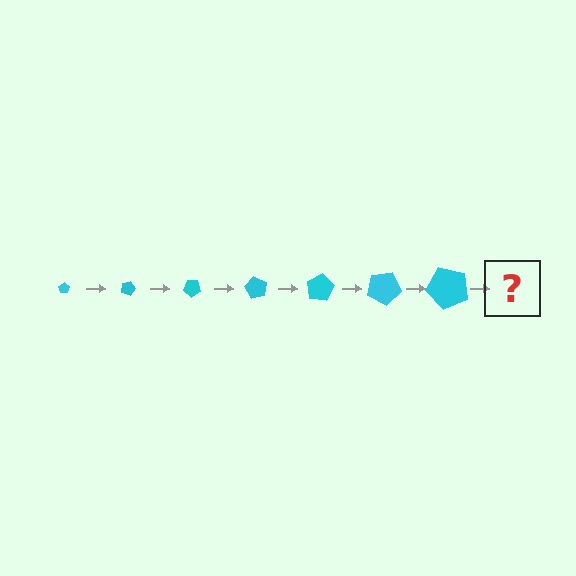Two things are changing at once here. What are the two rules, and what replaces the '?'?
The two rules are that the pentagon grows larger each step and it rotates 20 degrees each step. The '?' should be a pentagon, larger than the previous one and rotated 140 degrees from the start.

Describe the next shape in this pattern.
It should be a pentagon, larger than the previous one and rotated 140 degrees from the start.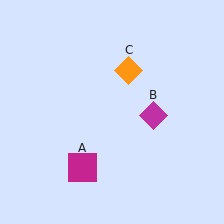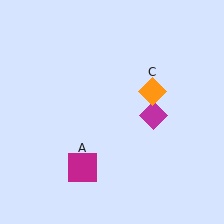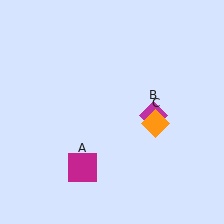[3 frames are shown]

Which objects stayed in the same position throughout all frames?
Magenta square (object A) and magenta diamond (object B) remained stationary.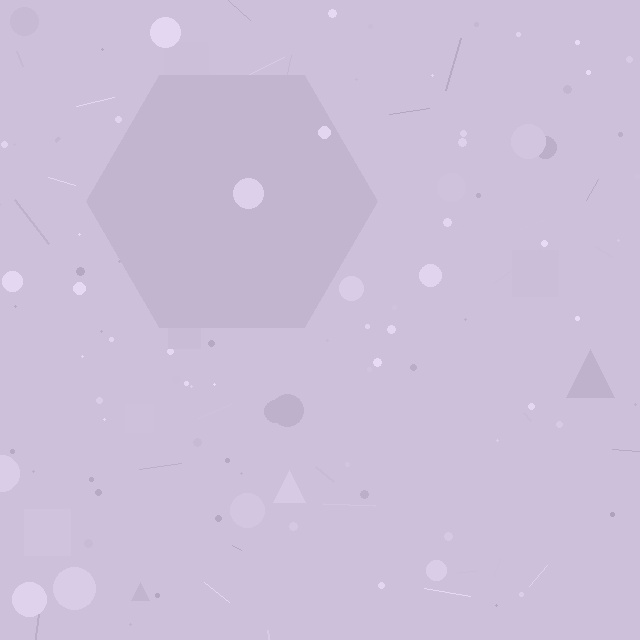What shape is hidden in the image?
A hexagon is hidden in the image.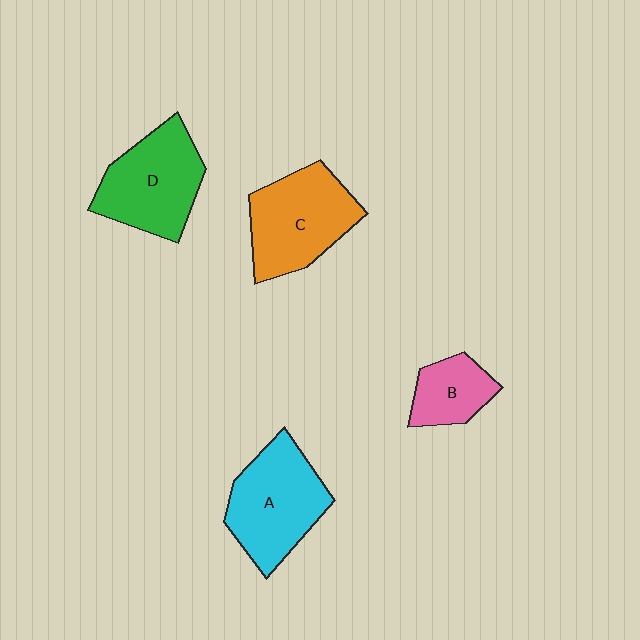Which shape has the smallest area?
Shape B (pink).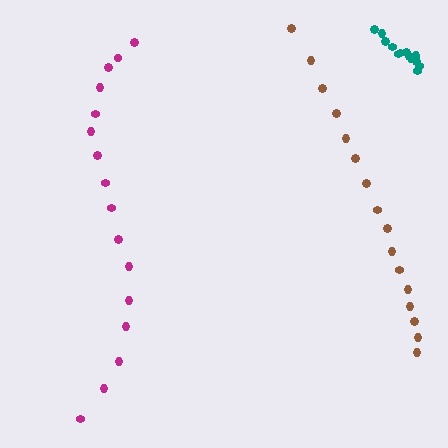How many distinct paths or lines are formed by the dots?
There are 3 distinct paths.